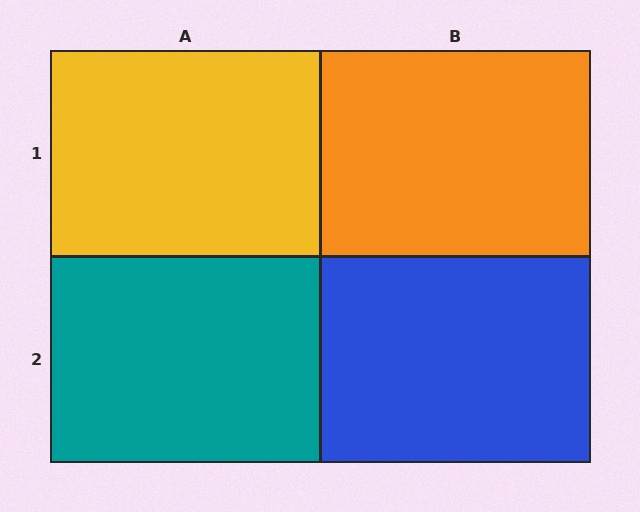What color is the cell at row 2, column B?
Blue.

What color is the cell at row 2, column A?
Teal.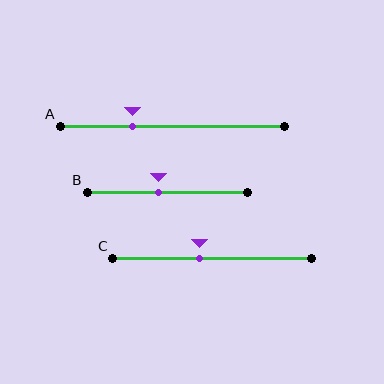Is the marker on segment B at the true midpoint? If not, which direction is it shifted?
No, the marker on segment B is shifted to the left by about 6% of the segment length.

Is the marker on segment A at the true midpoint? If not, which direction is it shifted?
No, the marker on segment A is shifted to the left by about 18% of the segment length.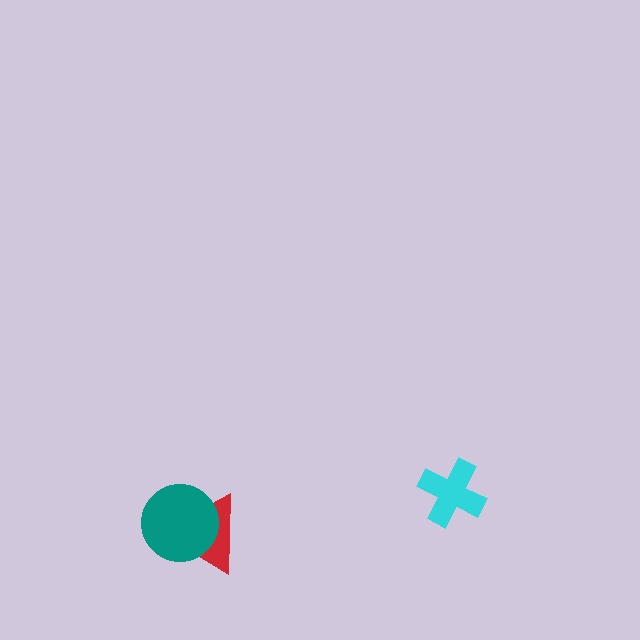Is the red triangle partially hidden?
Yes, it is partially covered by another shape.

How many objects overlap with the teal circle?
1 object overlaps with the teal circle.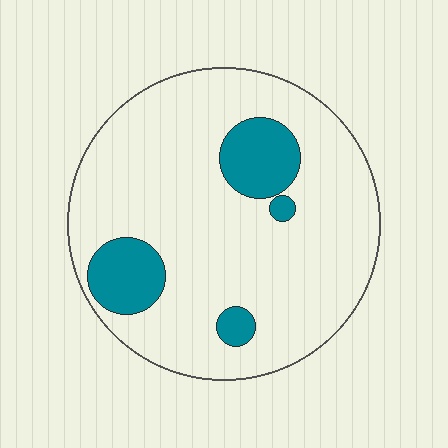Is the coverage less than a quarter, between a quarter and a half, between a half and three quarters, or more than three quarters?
Less than a quarter.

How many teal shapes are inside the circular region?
4.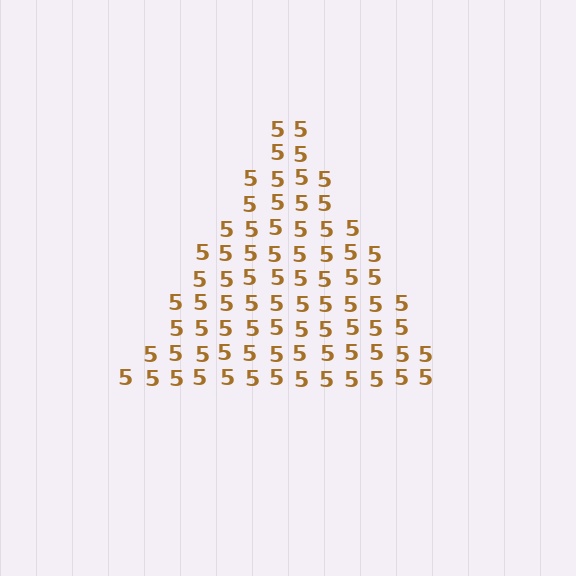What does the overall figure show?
The overall figure shows a triangle.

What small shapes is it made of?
It is made of small digit 5's.